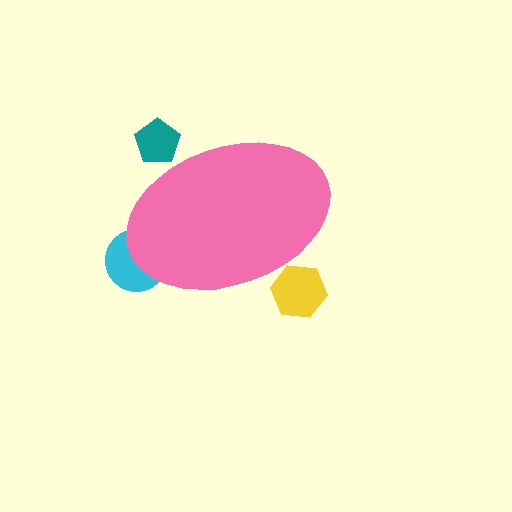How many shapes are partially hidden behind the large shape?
3 shapes are partially hidden.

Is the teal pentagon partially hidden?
Yes, the teal pentagon is partially hidden behind the pink ellipse.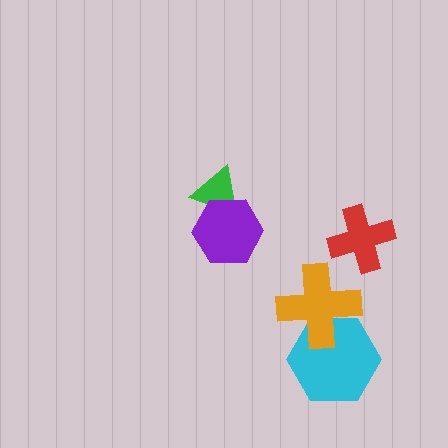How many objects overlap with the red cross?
0 objects overlap with the red cross.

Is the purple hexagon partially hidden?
No, no other shape covers it.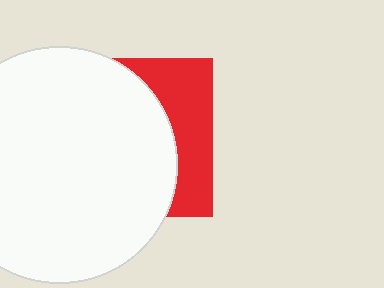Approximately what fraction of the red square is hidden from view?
Roughly 69% of the red square is hidden behind the white circle.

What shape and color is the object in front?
The object in front is a white circle.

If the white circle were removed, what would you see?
You would see the complete red square.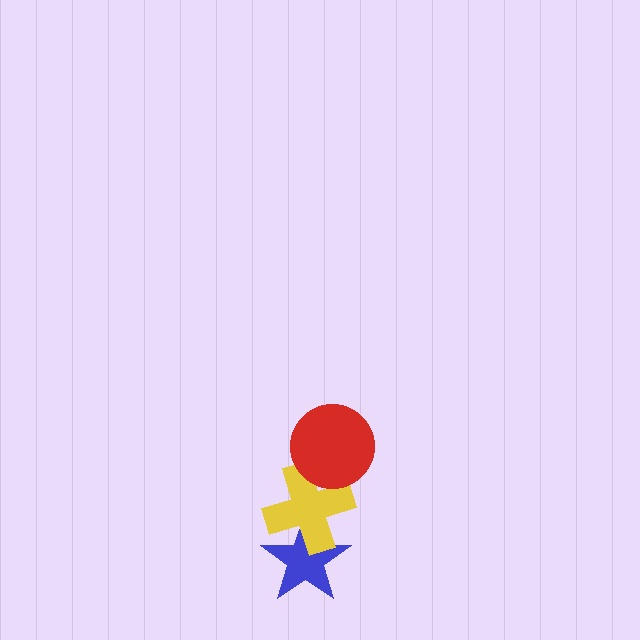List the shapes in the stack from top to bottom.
From top to bottom: the red circle, the yellow cross, the blue star.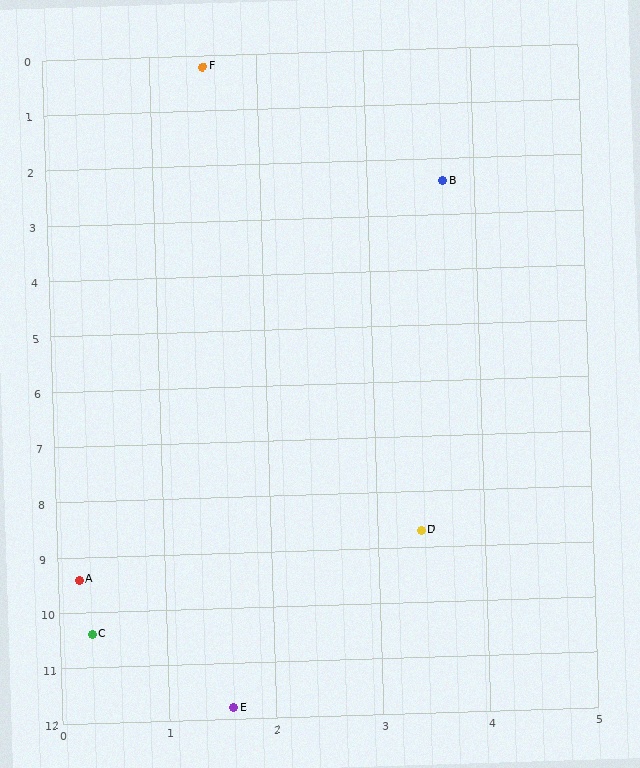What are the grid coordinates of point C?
Point C is at approximately (0.3, 10.4).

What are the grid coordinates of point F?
Point F is at approximately (1.5, 0.2).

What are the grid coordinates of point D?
Point D is at approximately (3.4, 8.7).